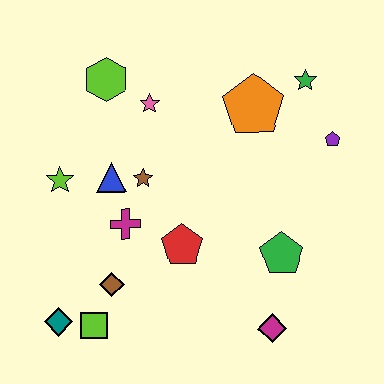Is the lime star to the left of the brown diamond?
Yes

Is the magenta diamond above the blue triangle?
No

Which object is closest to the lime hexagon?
The pink star is closest to the lime hexagon.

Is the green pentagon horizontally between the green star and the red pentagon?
Yes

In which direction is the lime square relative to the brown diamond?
The lime square is below the brown diamond.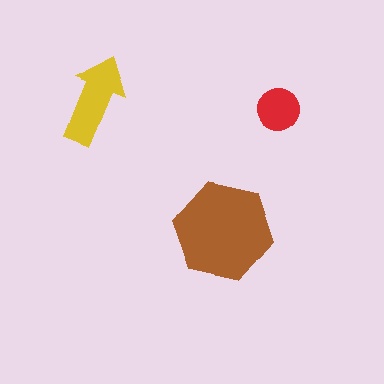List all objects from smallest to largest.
The red circle, the yellow arrow, the brown hexagon.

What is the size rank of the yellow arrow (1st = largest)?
2nd.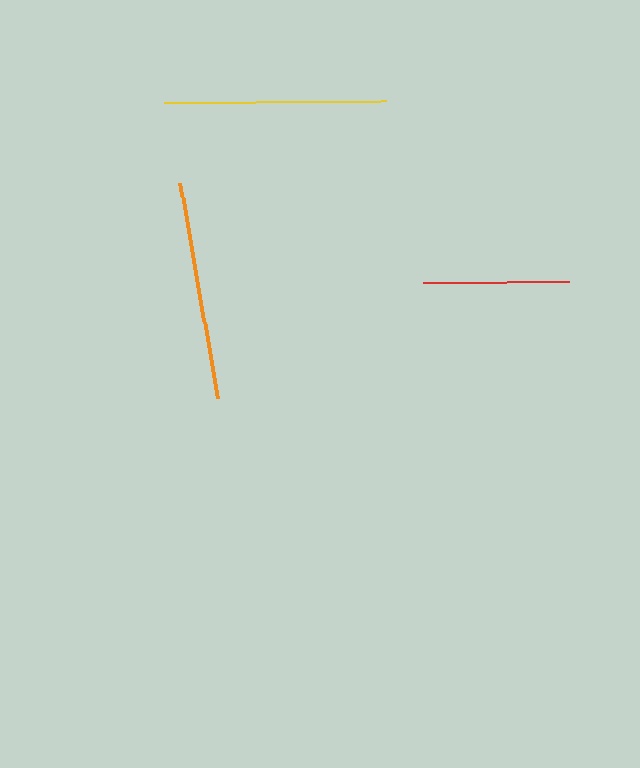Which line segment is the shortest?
The red line is the shortest at approximately 146 pixels.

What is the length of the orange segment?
The orange segment is approximately 218 pixels long.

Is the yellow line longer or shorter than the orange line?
The yellow line is longer than the orange line.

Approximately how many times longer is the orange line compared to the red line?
The orange line is approximately 1.5 times the length of the red line.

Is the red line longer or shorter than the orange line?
The orange line is longer than the red line.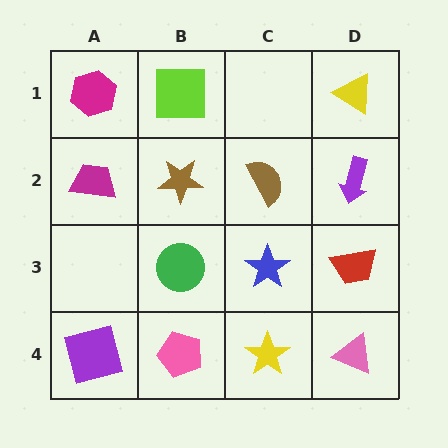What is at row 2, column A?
A magenta trapezoid.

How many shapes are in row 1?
3 shapes.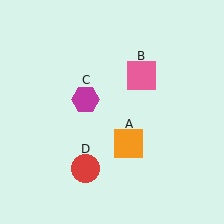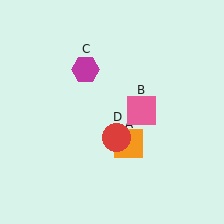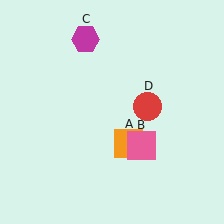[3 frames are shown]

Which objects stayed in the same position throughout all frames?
Orange square (object A) remained stationary.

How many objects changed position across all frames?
3 objects changed position: pink square (object B), magenta hexagon (object C), red circle (object D).